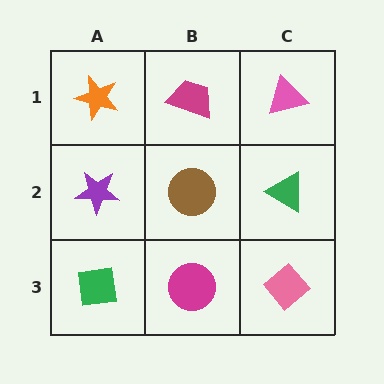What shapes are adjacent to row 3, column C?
A green triangle (row 2, column C), a magenta circle (row 3, column B).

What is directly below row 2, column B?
A magenta circle.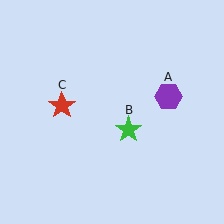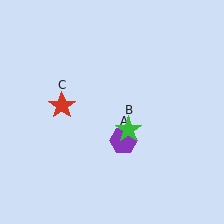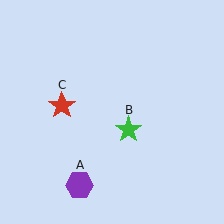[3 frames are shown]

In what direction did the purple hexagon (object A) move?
The purple hexagon (object A) moved down and to the left.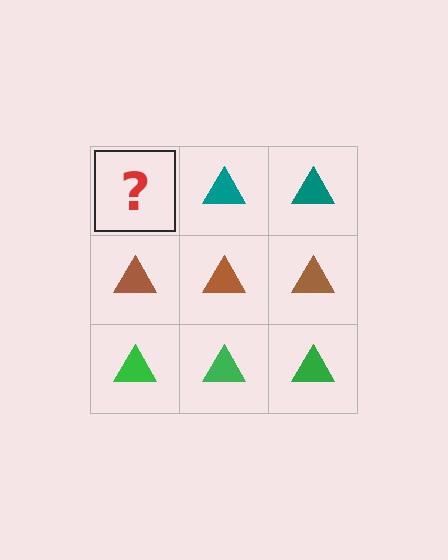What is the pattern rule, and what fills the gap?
The rule is that each row has a consistent color. The gap should be filled with a teal triangle.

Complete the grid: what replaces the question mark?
The question mark should be replaced with a teal triangle.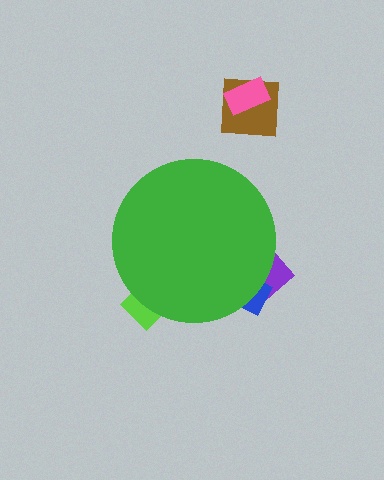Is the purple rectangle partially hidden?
Yes, the purple rectangle is partially hidden behind the green circle.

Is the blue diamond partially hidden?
Yes, the blue diamond is partially hidden behind the green circle.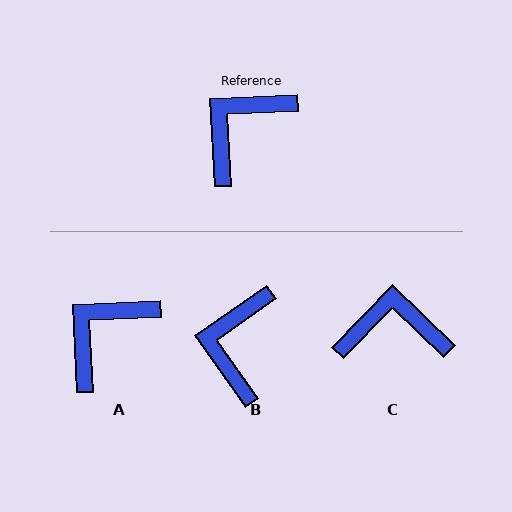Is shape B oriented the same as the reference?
No, it is off by about 32 degrees.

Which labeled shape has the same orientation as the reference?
A.